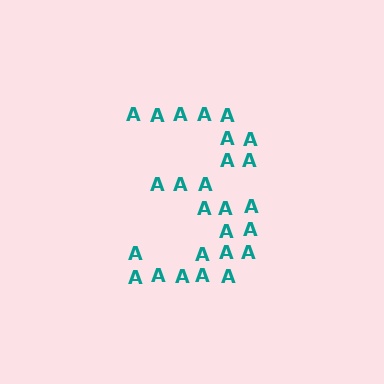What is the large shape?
The large shape is the digit 3.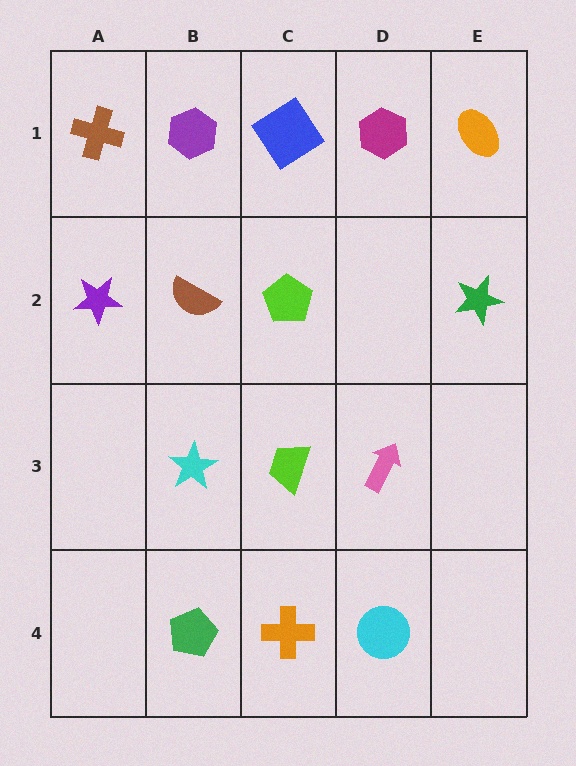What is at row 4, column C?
An orange cross.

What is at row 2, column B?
A brown semicircle.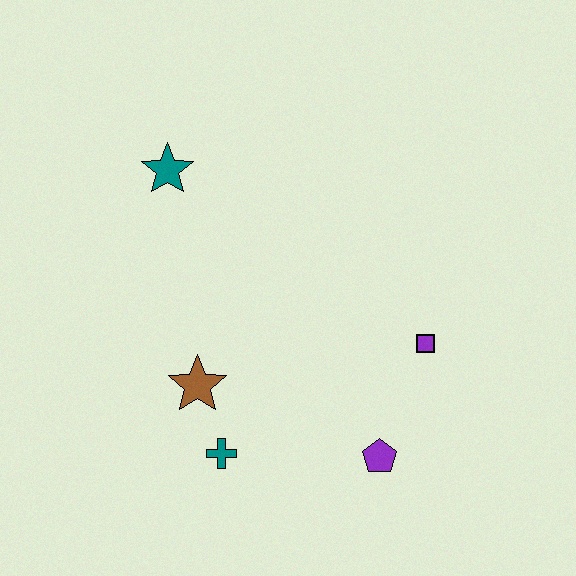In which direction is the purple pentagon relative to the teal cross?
The purple pentagon is to the right of the teal cross.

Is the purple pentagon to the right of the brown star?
Yes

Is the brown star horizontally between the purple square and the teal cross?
No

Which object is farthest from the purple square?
The teal star is farthest from the purple square.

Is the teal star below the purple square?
No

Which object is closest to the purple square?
The purple pentagon is closest to the purple square.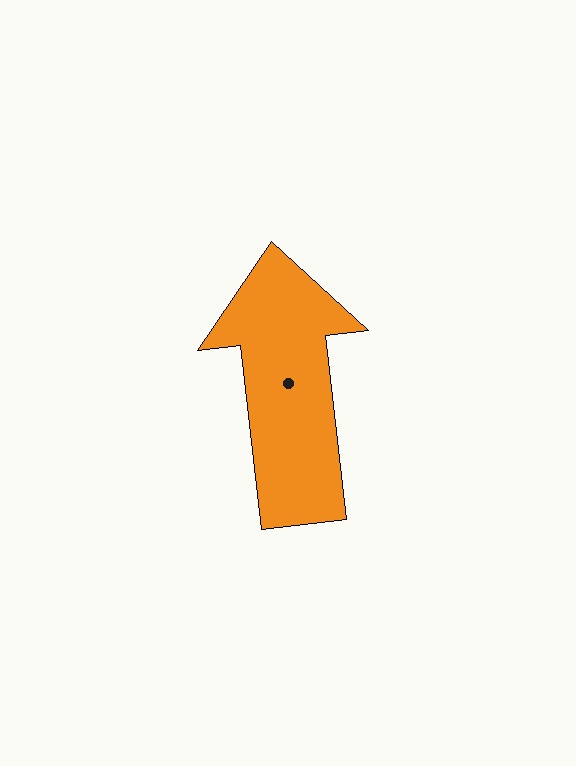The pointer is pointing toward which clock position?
Roughly 12 o'clock.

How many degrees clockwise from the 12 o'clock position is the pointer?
Approximately 353 degrees.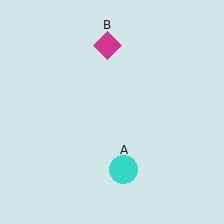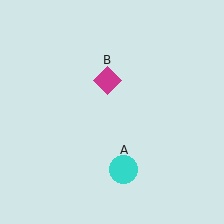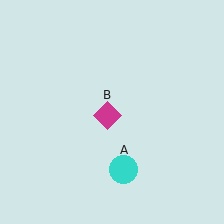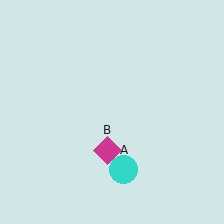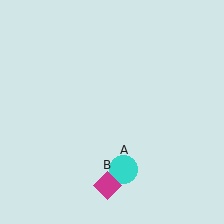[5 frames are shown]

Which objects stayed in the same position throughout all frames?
Cyan circle (object A) remained stationary.